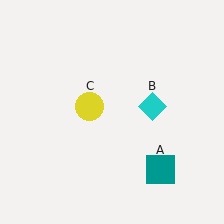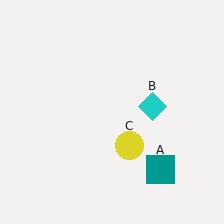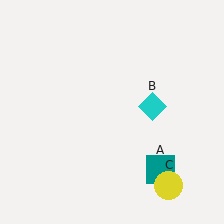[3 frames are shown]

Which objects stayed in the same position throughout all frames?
Teal square (object A) and cyan diamond (object B) remained stationary.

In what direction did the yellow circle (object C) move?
The yellow circle (object C) moved down and to the right.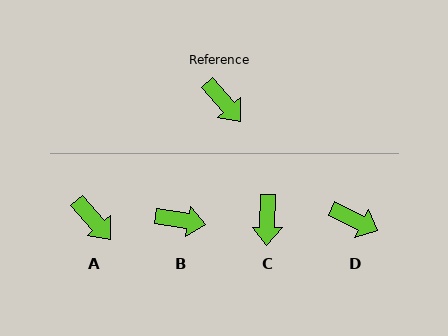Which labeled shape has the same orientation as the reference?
A.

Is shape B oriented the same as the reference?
No, it is off by about 39 degrees.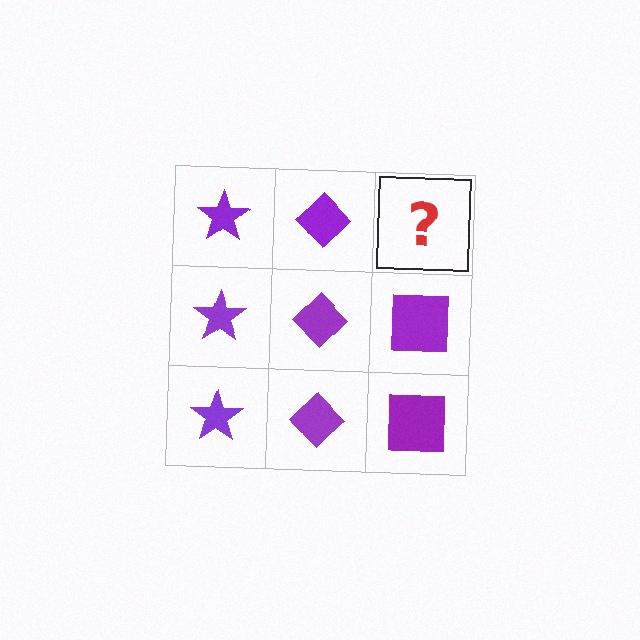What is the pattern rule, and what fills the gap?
The rule is that each column has a consistent shape. The gap should be filled with a purple square.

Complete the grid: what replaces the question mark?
The question mark should be replaced with a purple square.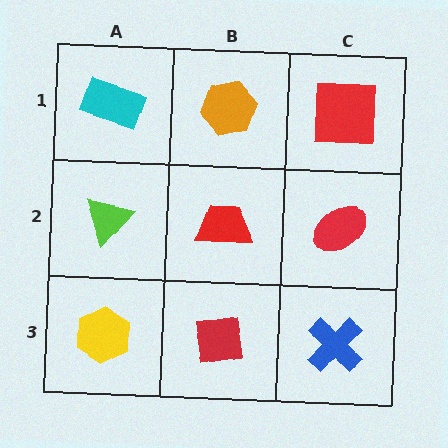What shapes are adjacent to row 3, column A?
A lime triangle (row 2, column A), a red square (row 3, column B).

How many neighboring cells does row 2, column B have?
4.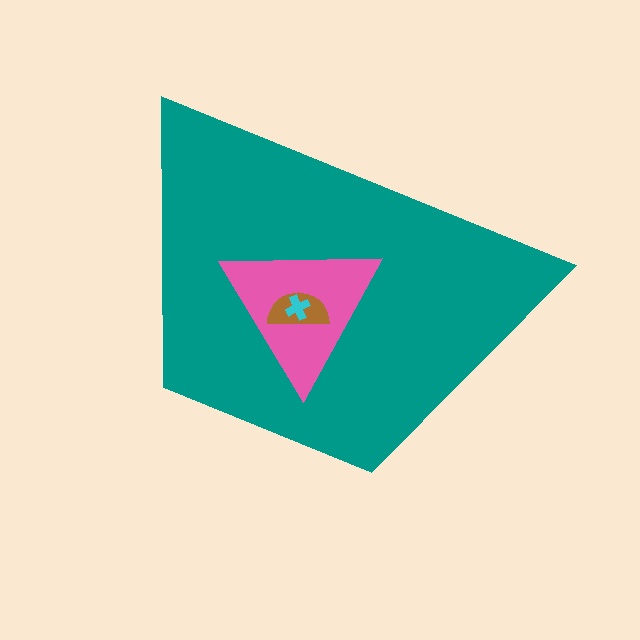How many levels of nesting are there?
4.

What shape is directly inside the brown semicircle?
The cyan cross.